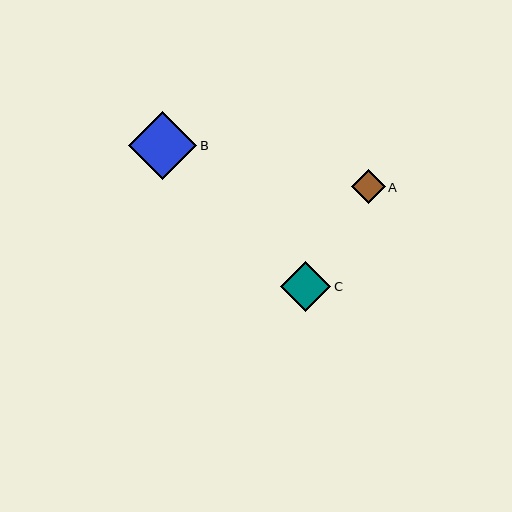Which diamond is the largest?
Diamond B is the largest with a size of approximately 68 pixels.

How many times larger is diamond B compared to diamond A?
Diamond B is approximately 2.0 times the size of diamond A.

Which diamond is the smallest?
Diamond A is the smallest with a size of approximately 34 pixels.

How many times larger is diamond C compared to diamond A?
Diamond C is approximately 1.5 times the size of diamond A.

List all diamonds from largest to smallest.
From largest to smallest: B, C, A.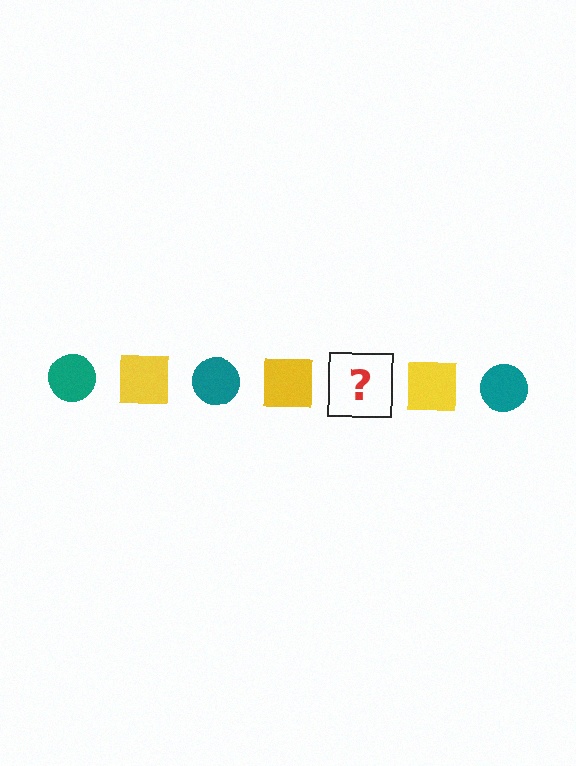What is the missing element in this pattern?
The missing element is a teal circle.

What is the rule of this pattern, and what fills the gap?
The rule is that the pattern alternates between teal circle and yellow square. The gap should be filled with a teal circle.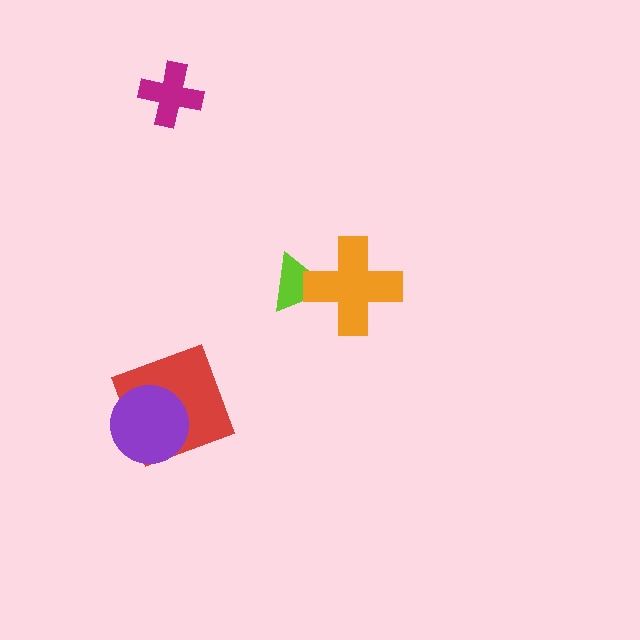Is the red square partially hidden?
Yes, it is partially covered by another shape.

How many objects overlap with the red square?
1 object overlaps with the red square.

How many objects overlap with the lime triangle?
1 object overlaps with the lime triangle.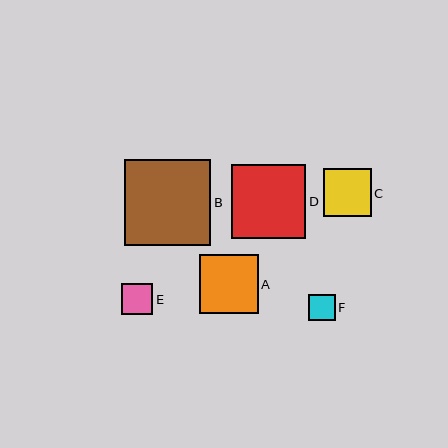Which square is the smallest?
Square F is the smallest with a size of approximately 26 pixels.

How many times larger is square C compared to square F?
Square C is approximately 1.9 times the size of square F.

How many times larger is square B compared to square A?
Square B is approximately 1.5 times the size of square A.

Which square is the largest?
Square B is the largest with a size of approximately 86 pixels.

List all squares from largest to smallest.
From largest to smallest: B, D, A, C, E, F.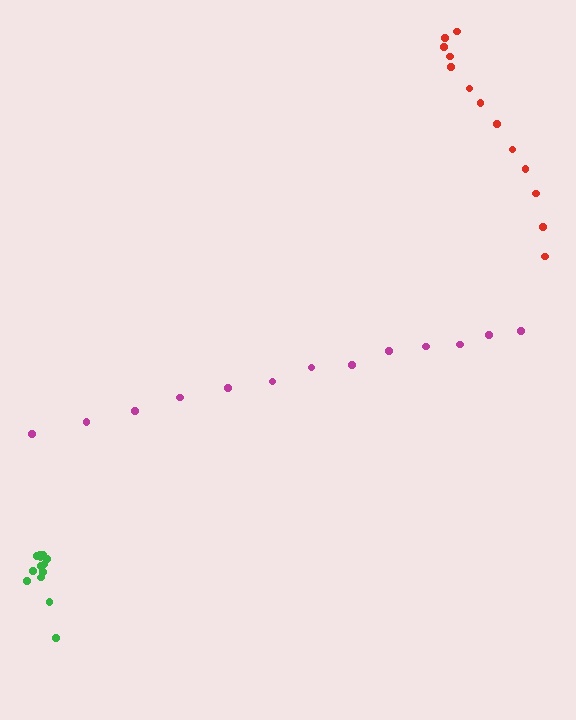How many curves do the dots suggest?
There are 3 distinct paths.